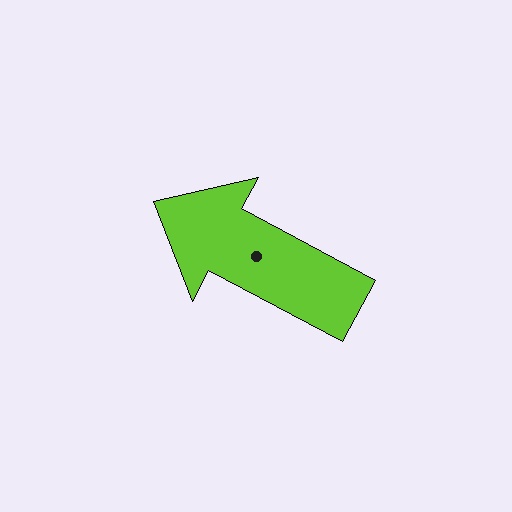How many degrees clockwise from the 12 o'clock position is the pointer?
Approximately 298 degrees.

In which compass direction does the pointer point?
Northwest.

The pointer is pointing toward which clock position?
Roughly 10 o'clock.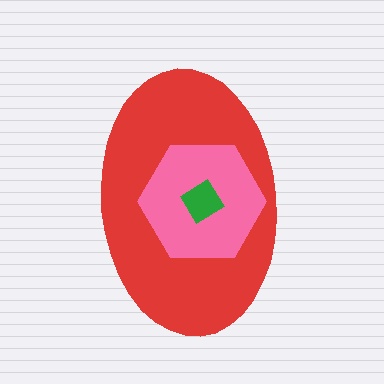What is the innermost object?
The green diamond.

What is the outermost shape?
The red ellipse.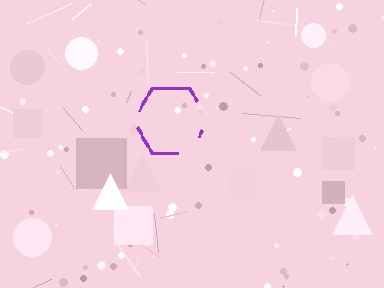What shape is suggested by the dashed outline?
The dashed outline suggests a hexagon.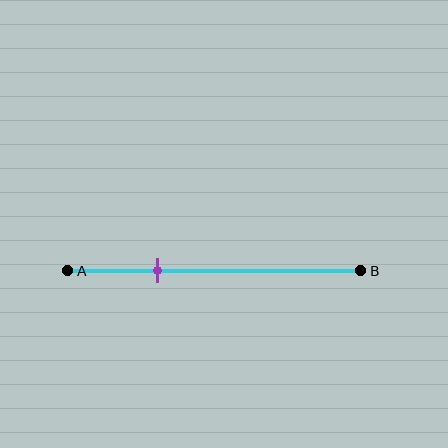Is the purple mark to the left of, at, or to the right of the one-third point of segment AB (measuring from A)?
The purple mark is approximately at the one-third point of segment AB.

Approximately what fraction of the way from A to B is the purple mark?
The purple mark is approximately 30% of the way from A to B.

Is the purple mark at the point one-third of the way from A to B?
Yes, the mark is approximately at the one-third point.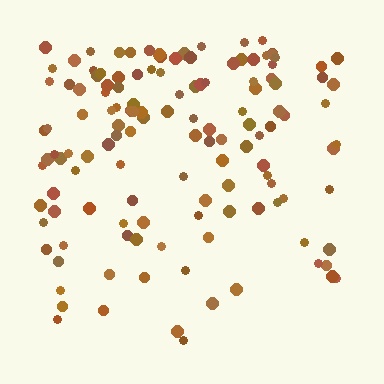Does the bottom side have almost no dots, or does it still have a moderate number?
Still a moderate number, just noticeably fewer than the top.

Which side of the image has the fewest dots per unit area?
The bottom.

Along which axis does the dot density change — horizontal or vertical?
Vertical.